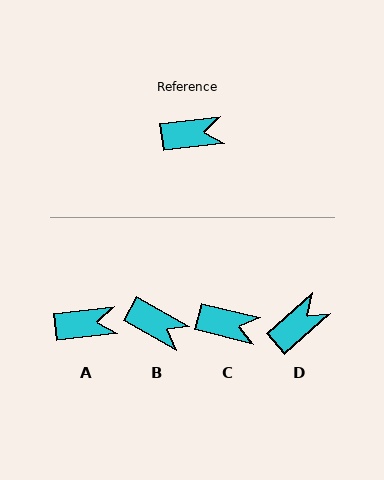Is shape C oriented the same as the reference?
No, it is off by about 21 degrees.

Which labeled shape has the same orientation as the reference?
A.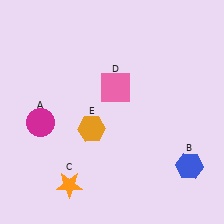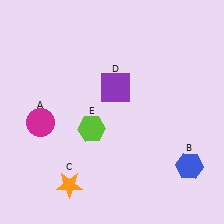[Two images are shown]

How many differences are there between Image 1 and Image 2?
There are 2 differences between the two images.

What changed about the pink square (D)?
In Image 1, D is pink. In Image 2, it changed to purple.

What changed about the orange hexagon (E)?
In Image 1, E is orange. In Image 2, it changed to lime.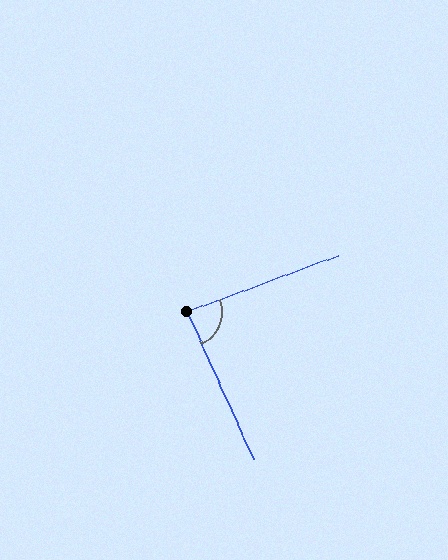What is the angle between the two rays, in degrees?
Approximately 86 degrees.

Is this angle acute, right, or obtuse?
It is approximately a right angle.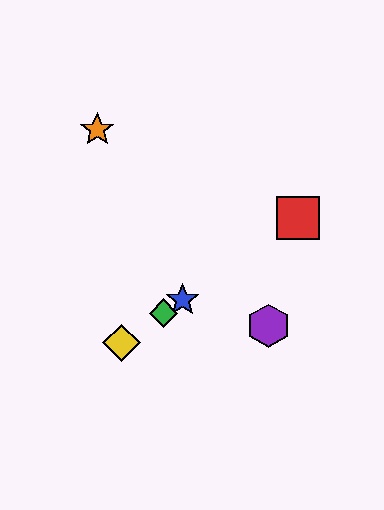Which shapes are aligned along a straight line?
The red square, the blue star, the green diamond, the yellow diamond are aligned along a straight line.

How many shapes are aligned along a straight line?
4 shapes (the red square, the blue star, the green diamond, the yellow diamond) are aligned along a straight line.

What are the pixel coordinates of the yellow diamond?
The yellow diamond is at (121, 343).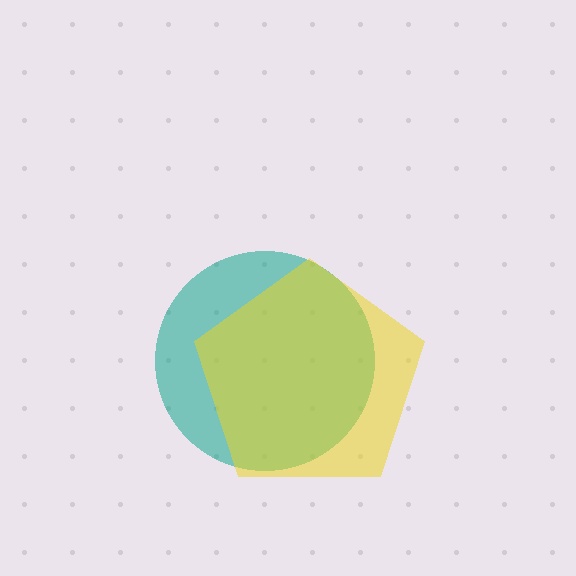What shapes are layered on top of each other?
The layered shapes are: a teal circle, a yellow pentagon.